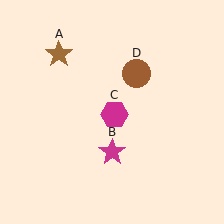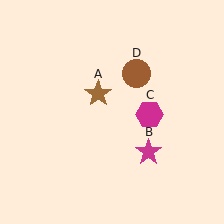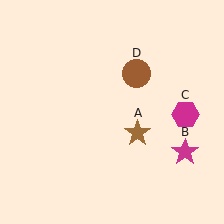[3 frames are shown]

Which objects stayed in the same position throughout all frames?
Brown circle (object D) remained stationary.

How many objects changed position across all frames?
3 objects changed position: brown star (object A), magenta star (object B), magenta hexagon (object C).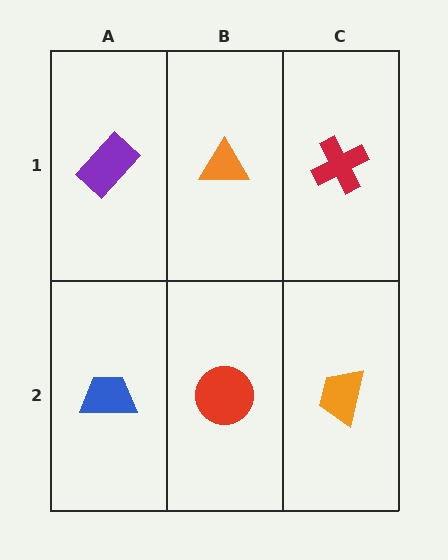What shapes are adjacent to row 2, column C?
A red cross (row 1, column C), a red circle (row 2, column B).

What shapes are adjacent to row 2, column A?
A purple rectangle (row 1, column A), a red circle (row 2, column B).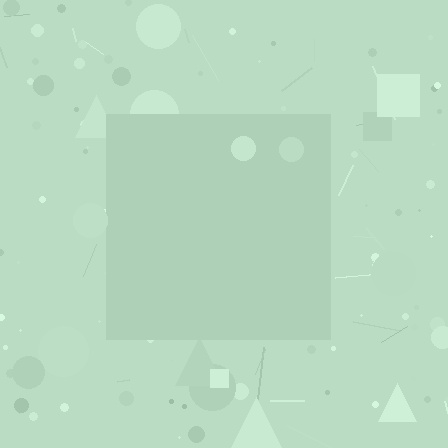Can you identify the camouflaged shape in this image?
The camouflaged shape is a square.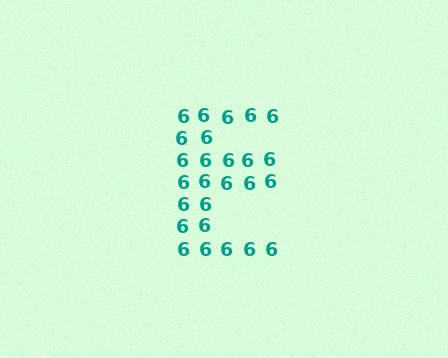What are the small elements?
The small elements are digit 6's.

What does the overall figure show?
The overall figure shows the letter E.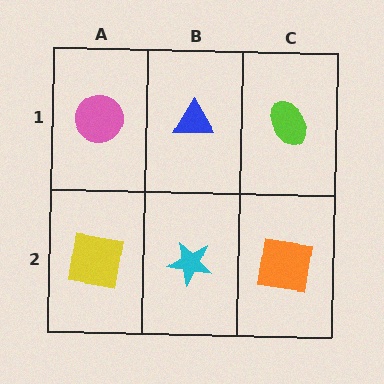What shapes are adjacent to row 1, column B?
A cyan star (row 2, column B), a pink circle (row 1, column A), a lime ellipse (row 1, column C).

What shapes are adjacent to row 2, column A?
A pink circle (row 1, column A), a cyan star (row 2, column B).